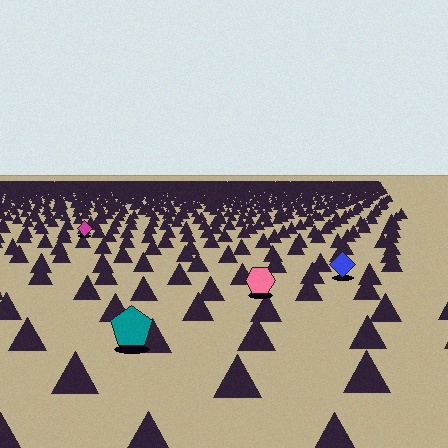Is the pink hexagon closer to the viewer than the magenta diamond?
Yes. The pink hexagon is closer — you can tell from the texture gradient: the ground texture is coarser near it.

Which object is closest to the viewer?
The teal pentagon is closest. The texture marks near it are larger and more spread out.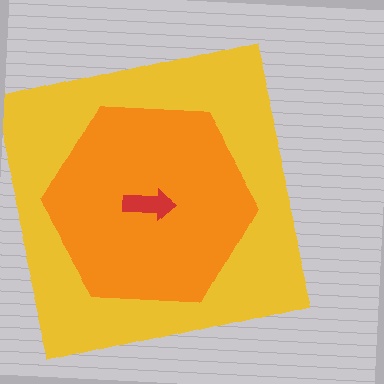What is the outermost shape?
The yellow square.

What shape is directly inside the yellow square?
The orange hexagon.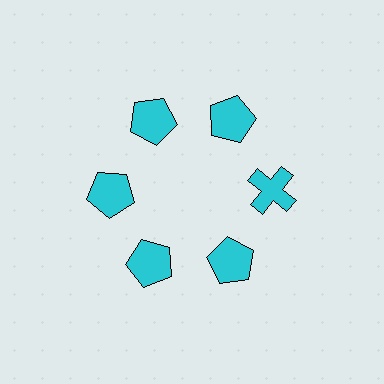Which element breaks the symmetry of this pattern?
The cyan cross at roughly the 3 o'clock position breaks the symmetry. All other shapes are cyan pentagons.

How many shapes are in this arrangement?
There are 6 shapes arranged in a ring pattern.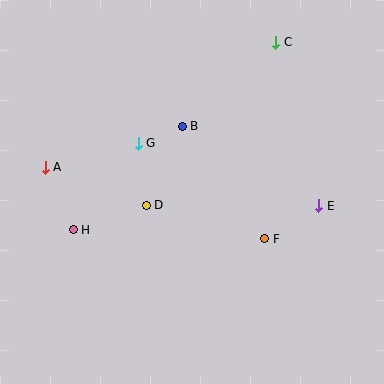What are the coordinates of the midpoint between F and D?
The midpoint between F and D is at (206, 222).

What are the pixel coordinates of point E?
Point E is at (319, 206).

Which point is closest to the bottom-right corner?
Point F is closest to the bottom-right corner.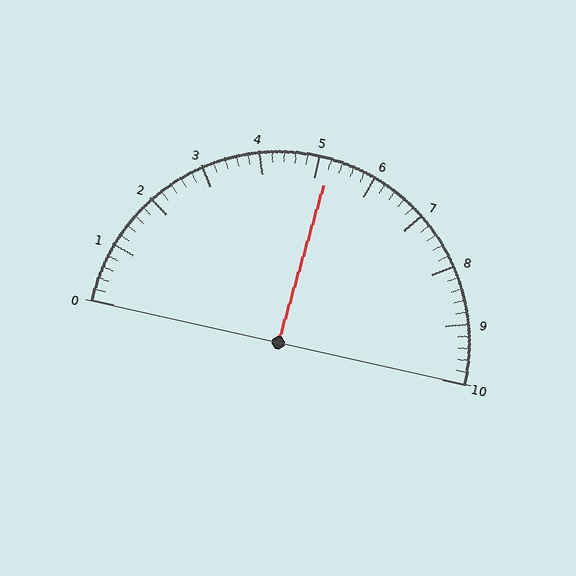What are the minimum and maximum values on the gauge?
The gauge ranges from 0 to 10.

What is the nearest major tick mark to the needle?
The nearest major tick mark is 5.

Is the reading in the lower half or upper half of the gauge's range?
The reading is in the upper half of the range (0 to 10).